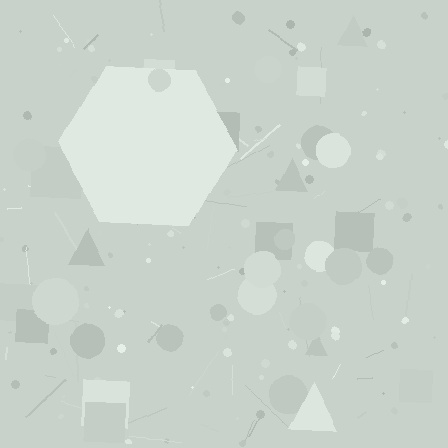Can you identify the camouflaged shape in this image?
The camouflaged shape is a hexagon.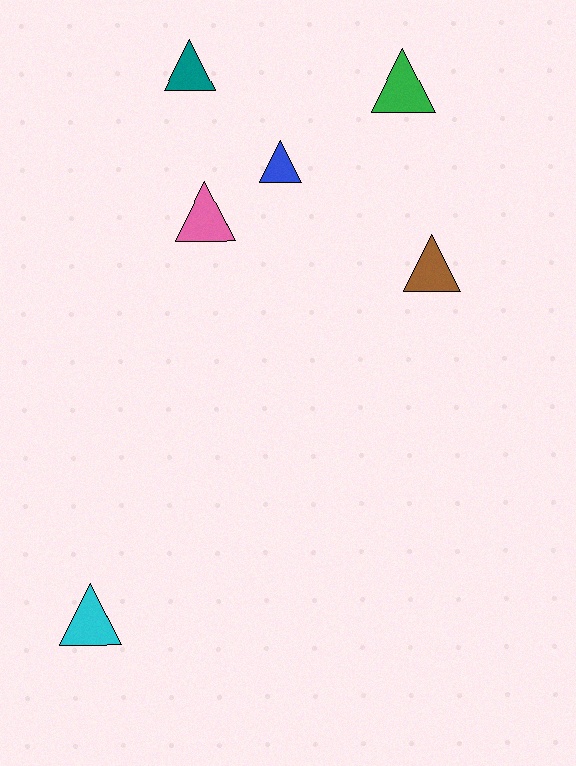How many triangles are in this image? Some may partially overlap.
There are 6 triangles.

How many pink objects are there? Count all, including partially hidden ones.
There is 1 pink object.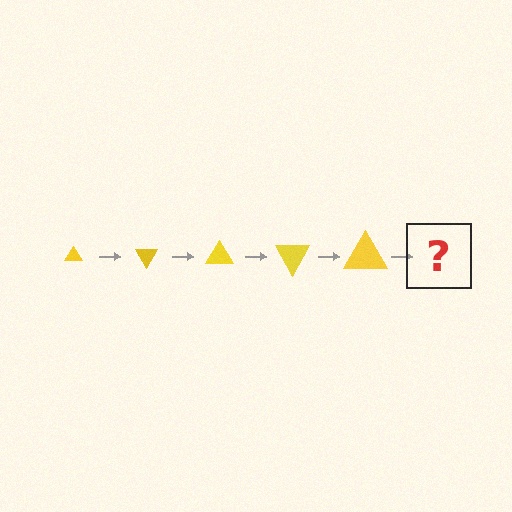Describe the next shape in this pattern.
It should be a triangle, larger than the previous one and rotated 300 degrees from the start.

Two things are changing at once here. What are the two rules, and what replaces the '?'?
The two rules are that the triangle grows larger each step and it rotates 60 degrees each step. The '?' should be a triangle, larger than the previous one and rotated 300 degrees from the start.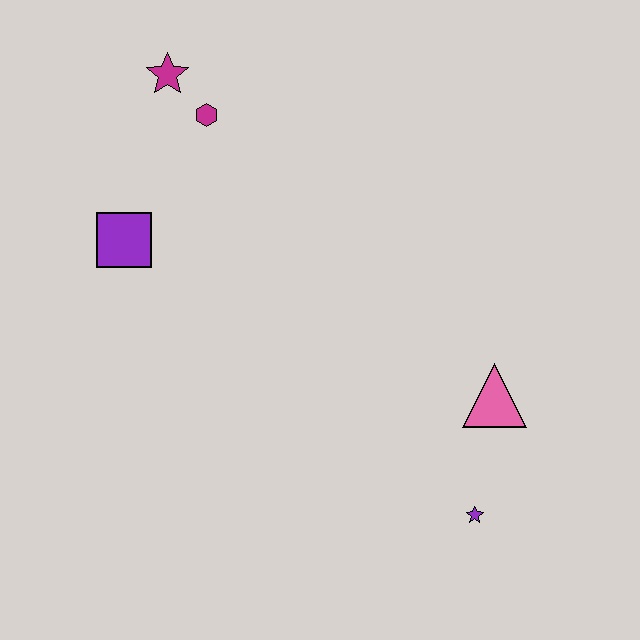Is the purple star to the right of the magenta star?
Yes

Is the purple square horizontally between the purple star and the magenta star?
No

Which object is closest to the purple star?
The pink triangle is closest to the purple star.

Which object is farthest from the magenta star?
The purple star is farthest from the magenta star.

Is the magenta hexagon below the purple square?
No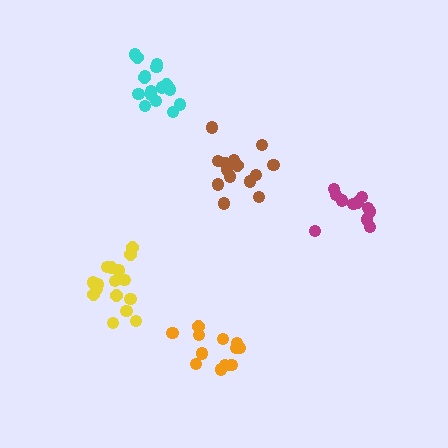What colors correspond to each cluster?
The clusters are colored: yellow, magenta, cyan, brown, orange.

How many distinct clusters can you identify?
There are 5 distinct clusters.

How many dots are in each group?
Group 1: 16 dots, Group 2: 11 dots, Group 3: 17 dots, Group 4: 14 dots, Group 5: 12 dots (70 total).